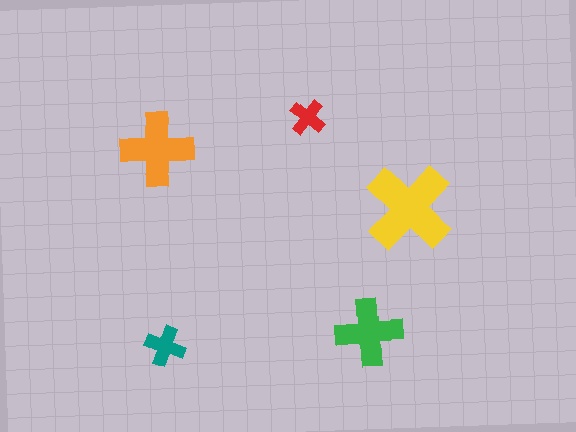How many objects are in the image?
There are 5 objects in the image.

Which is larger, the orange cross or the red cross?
The orange one.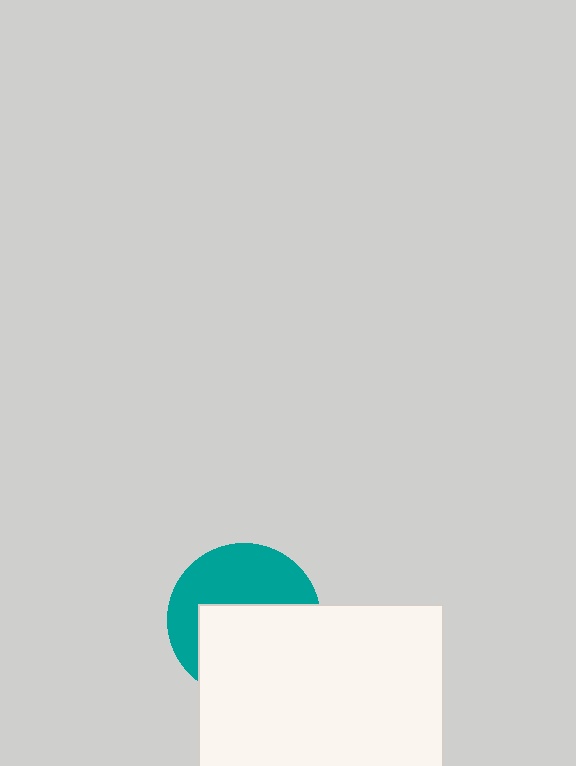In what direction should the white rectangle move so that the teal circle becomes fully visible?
The white rectangle should move down. That is the shortest direction to clear the overlap and leave the teal circle fully visible.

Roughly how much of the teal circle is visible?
About half of it is visible (roughly 46%).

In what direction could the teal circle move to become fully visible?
The teal circle could move up. That would shift it out from behind the white rectangle entirely.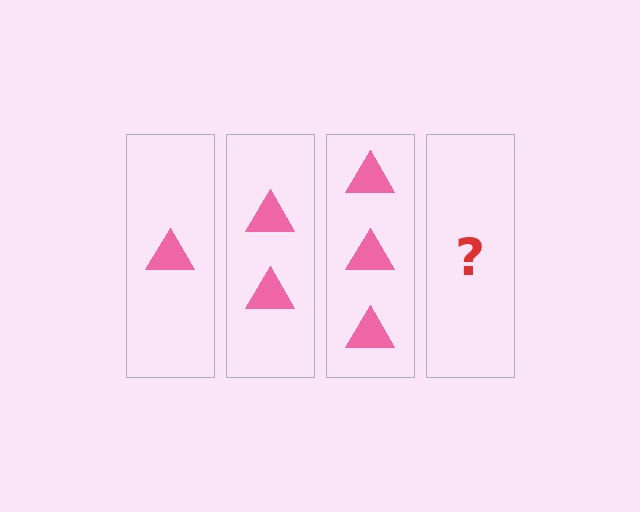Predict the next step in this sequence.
The next step is 4 triangles.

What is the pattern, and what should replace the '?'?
The pattern is that each step adds one more triangle. The '?' should be 4 triangles.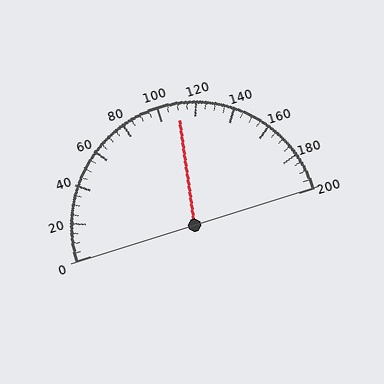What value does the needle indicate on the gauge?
The needle indicates approximately 110.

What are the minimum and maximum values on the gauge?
The gauge ranges from 0 to 200.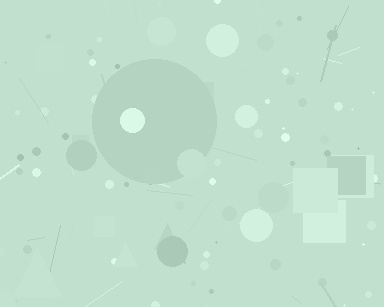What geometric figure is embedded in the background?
A circle is embedded in the background.